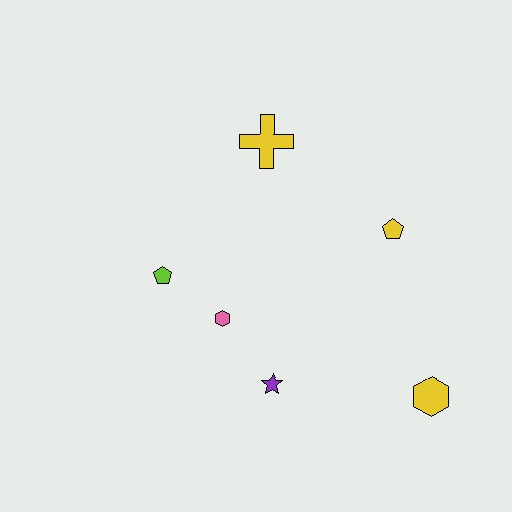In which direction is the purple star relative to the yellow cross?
The purple star is below the yellow cross.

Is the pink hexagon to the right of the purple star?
No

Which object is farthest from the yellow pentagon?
The lime pentagon is farthest from the yellow pentagon.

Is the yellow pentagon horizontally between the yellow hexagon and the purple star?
Yes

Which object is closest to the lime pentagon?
The pink hexagon is closest to the lime pentagon.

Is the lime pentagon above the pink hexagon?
Yes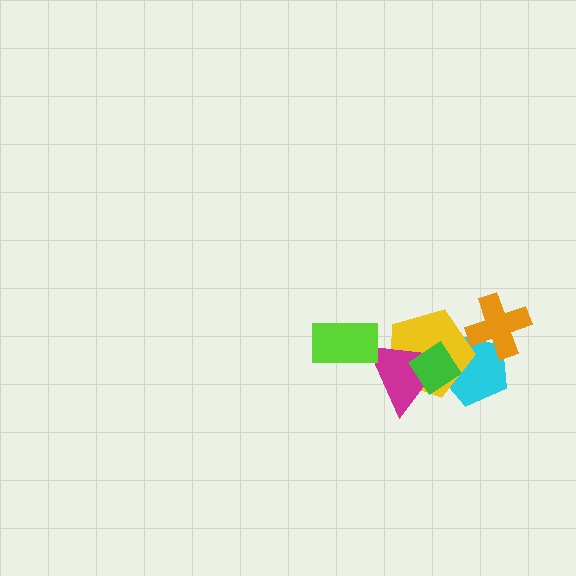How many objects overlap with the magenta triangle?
4 objects overlap with the magenta triangle.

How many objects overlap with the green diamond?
3 objects overlap with the green diamond.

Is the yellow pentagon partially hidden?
Yes, it is partially covered by another shape.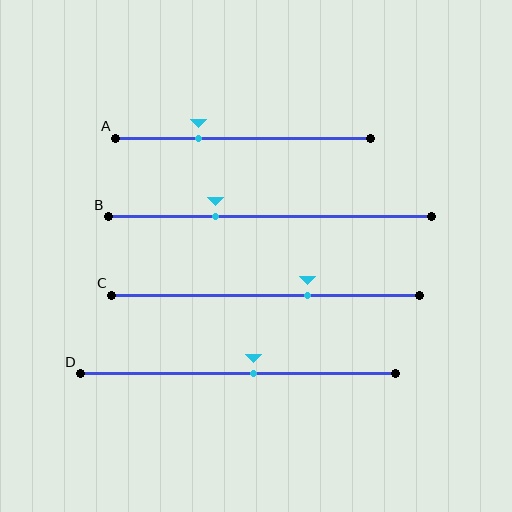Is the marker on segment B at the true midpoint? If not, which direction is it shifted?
No, the marker on segment B is shifted to the left by about 17% of the segment length.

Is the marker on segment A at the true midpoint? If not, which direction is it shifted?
No, the marker on segment A is shifted to the left by about 18% of the segment length.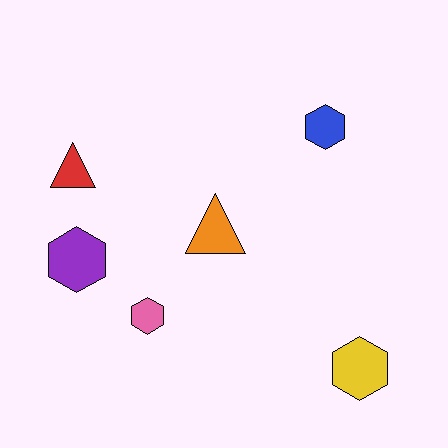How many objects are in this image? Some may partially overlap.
There are 6 objects.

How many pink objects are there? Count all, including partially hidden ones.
There is 1 pink object.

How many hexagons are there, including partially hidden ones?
There are 4 hexagons.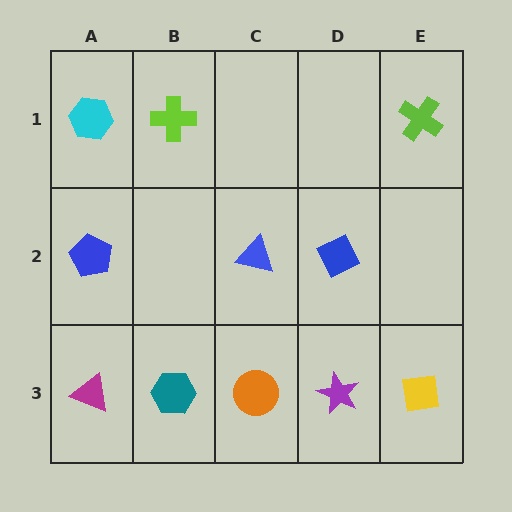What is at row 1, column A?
A cyan hexagon.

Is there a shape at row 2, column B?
No, that cell is empty.